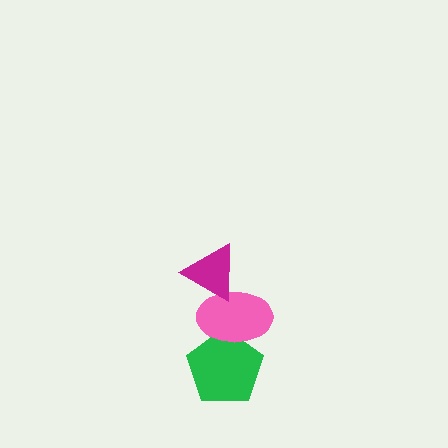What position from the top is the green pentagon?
The green pentagon is 3rd from the top.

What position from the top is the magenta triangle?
The magenta triangle is 1st from the top.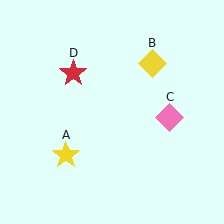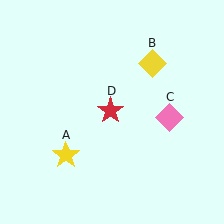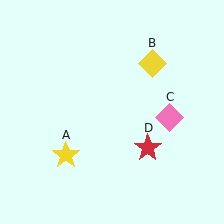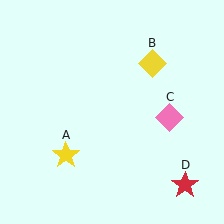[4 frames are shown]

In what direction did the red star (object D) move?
The red star (object D) moved down and to the right.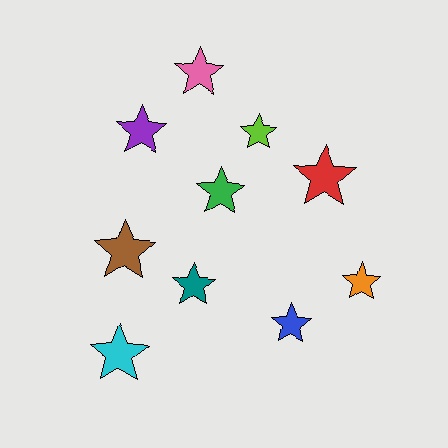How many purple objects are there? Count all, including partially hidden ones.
There is 1 purple object.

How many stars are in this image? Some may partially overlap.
There are 10 stars.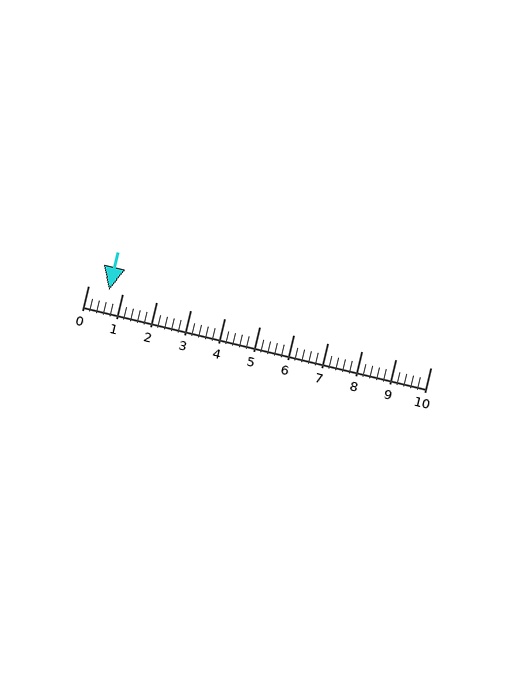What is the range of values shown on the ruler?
The ruler shows values from 0 to 10.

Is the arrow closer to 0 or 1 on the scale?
The arrow is closer to 1.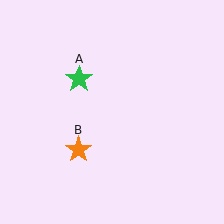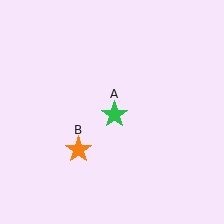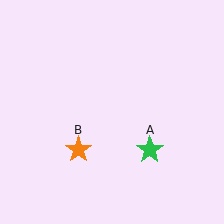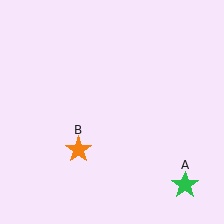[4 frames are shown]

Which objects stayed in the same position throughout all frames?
Orange star (object B) remained stationary.